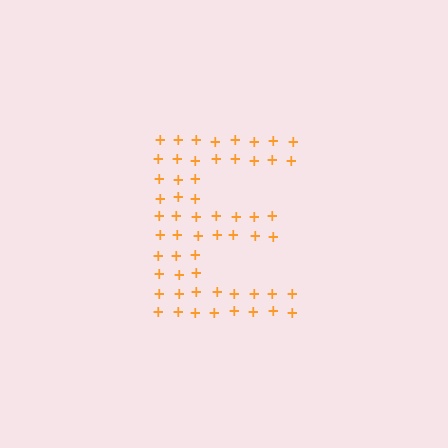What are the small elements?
The small elements are plus signs.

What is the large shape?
The large shape is the letter E.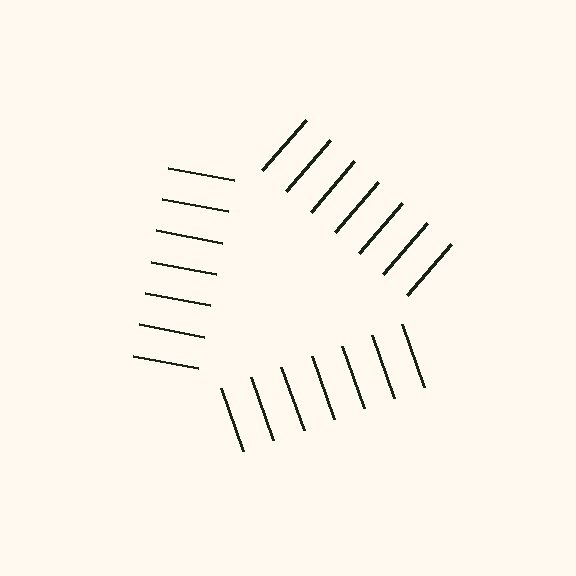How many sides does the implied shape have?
3 sides — the line-ends trace a triangle.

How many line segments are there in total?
21 — 7 along each of the 3 edges.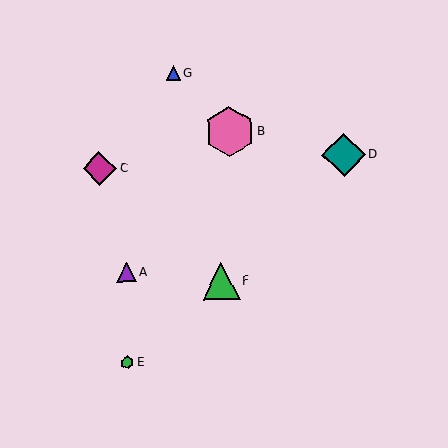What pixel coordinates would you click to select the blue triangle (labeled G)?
Click at (174, 73) to select the blue triangle G.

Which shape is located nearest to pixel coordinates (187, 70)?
The blue triangle (labeled G) at (174, 73) is nearest to that location.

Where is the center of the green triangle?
The center of the green triangle is at (221, 281).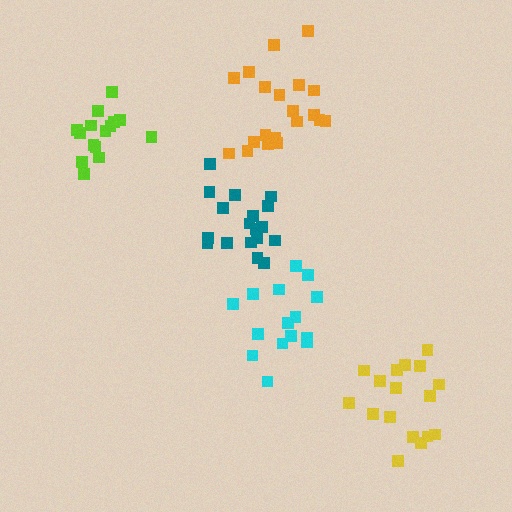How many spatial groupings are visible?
There are 5 spatial groupings.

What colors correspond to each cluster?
The clusters are colored: cyan, yellow, teal, orange, lime.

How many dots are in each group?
Group 1: 15 dots, Group 2: 17 dots, Group 3: 18 dots, Group 4: 20 dots, Group 5: 15 dots (85 total).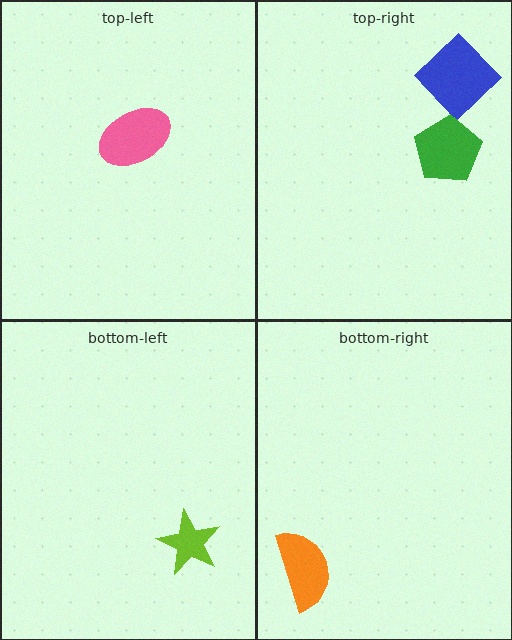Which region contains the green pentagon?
The top-right region.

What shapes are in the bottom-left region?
The lime star.